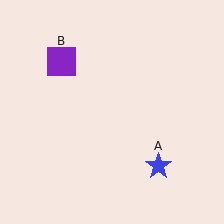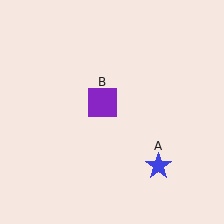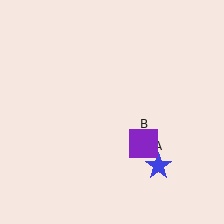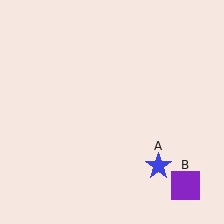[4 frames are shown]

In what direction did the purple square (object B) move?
The purple square (object B) moved down and to the right.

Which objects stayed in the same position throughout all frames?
Blue star (object A) remained stationary.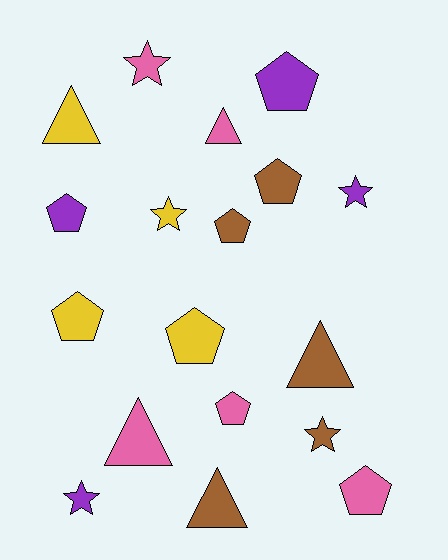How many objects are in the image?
There are 18 objects.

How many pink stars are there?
There is 1 pink star.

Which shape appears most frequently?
Pentagon, with 8 objects.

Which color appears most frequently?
Pink, with 5 objects.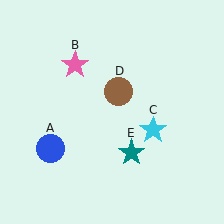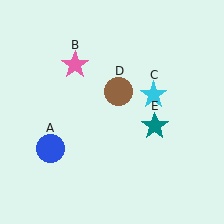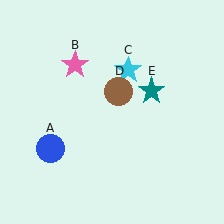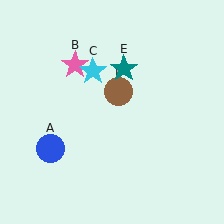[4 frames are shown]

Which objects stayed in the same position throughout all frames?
Blue circle (object A) and pink star (object B) and brown circle (object D) remained stationary.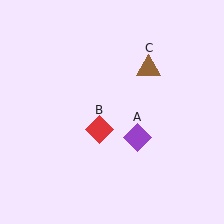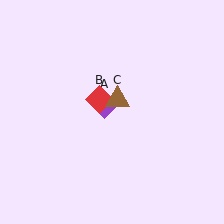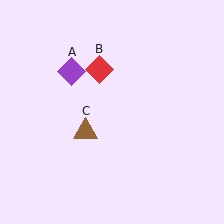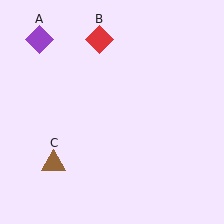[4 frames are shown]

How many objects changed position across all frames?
3 objects changed position: purple diamond (object A), red diamond (object B), brown triangle (object C).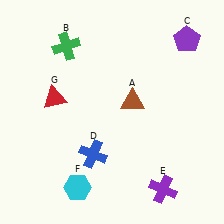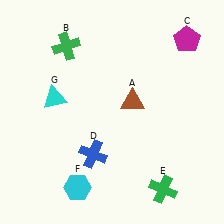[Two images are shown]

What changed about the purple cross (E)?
In Image 1, E is purple. In Image 2, it changed to green.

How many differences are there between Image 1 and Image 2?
There are 3 differences between the two images.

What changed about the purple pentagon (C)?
In Image 1, C is purple. In Image 2, it changed to magenta.